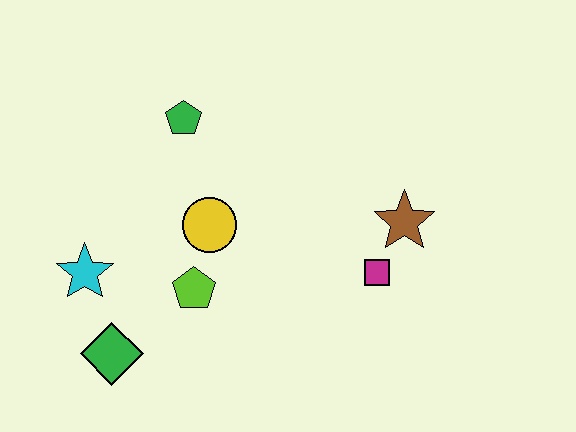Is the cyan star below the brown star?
Yes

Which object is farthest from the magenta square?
The cyan star is farthest from the magenta square.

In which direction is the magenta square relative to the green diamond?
The magenta square is to the right of the green diamond.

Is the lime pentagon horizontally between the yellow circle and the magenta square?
No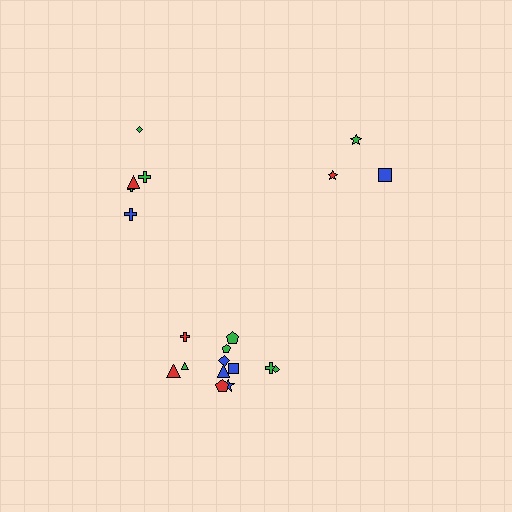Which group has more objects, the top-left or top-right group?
The top-left group.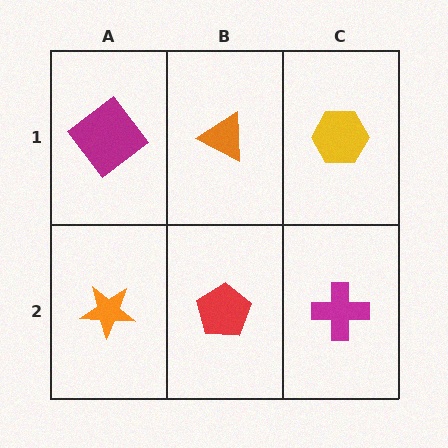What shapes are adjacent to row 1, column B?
A red pentagon (row 2, column B), a magenta diamond (row 1, column A), a yellow hexagon (row 1, column C).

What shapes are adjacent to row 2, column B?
An orange triangle (row 1, column B), an orange star (row 2, column A), a magenta cross (row 2, column C).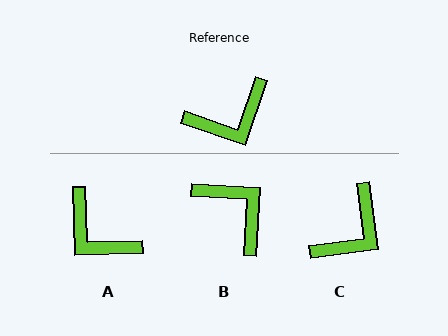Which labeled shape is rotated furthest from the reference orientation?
B, about 106 degrees away.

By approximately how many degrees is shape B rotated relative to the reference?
Approximately 106 degrees counter-clockwise.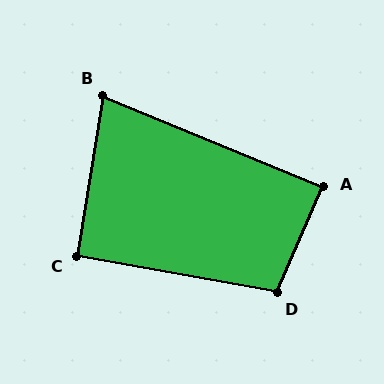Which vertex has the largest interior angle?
D, at approximately 103 degrees.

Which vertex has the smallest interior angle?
B, at approximately 77 degrees.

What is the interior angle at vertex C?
Approximately 91 degrees (approximately right).